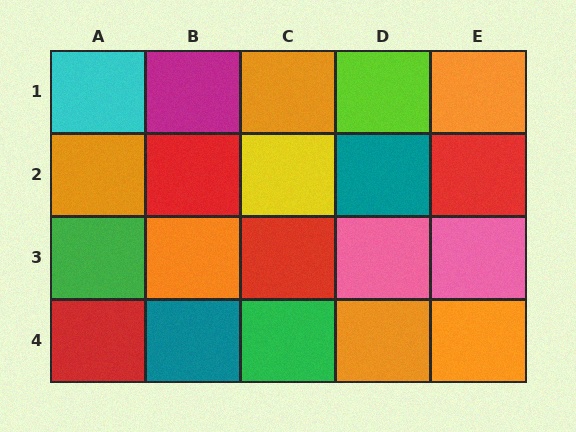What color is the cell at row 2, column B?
Red.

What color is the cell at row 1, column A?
Cyan.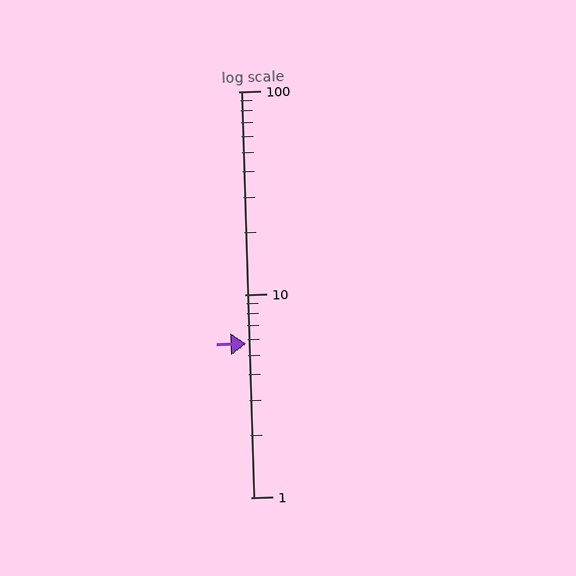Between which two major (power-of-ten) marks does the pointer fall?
The pointer is between 1 and 10.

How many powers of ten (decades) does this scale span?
The scale spans 2 decades, from 1 to 100.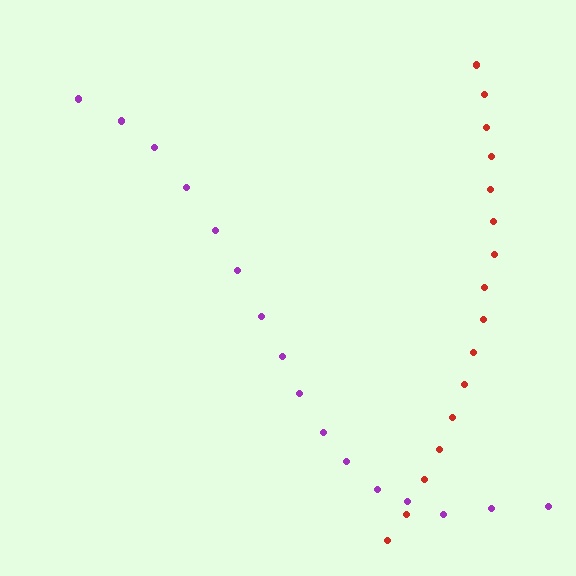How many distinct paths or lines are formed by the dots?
There are 2 distinct paths.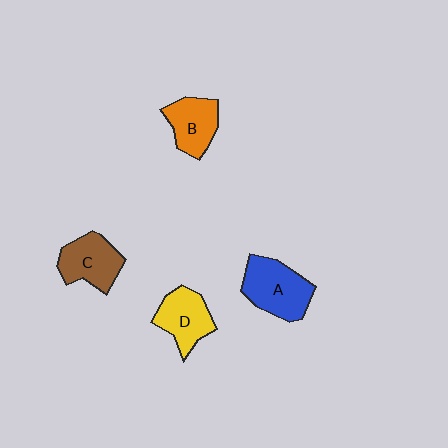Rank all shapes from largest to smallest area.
From largest to smallest: A (blue), C (brown), D (yellow), B (orange).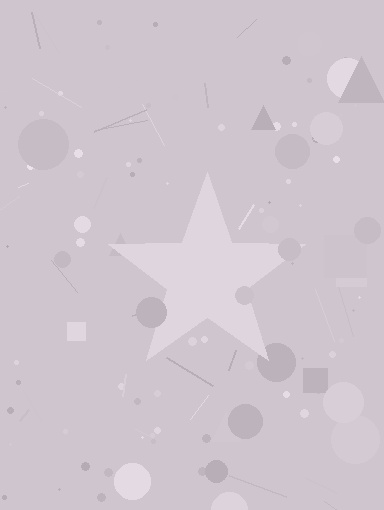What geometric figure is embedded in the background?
A star is embedded in the background.